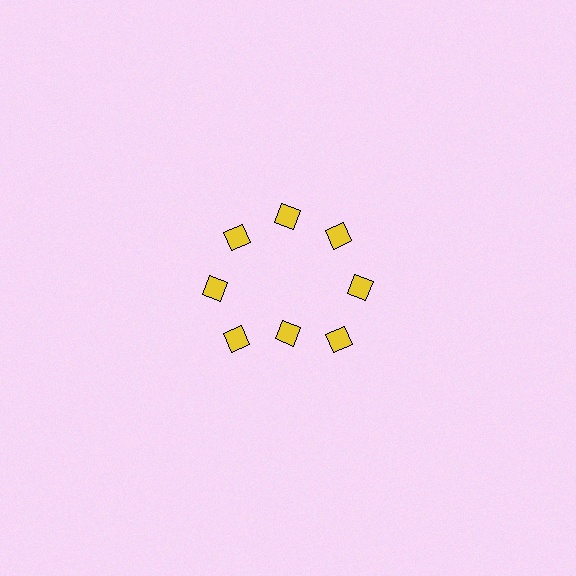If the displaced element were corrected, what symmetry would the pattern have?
It would have 8-fold rotational symmetry — the pattern would map onto itself every 45 degrees.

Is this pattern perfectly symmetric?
No. The 8 yellow diamonds are arranged in a ring, but one element near the 6 o'clock position is pulled inward toward the center, breaking the 8-fold rotational symmetry.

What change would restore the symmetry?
The symmetry would be restored by moving it outward, back onto the ring so that all 8 diamonds sit at equal angles and equal distance from the center.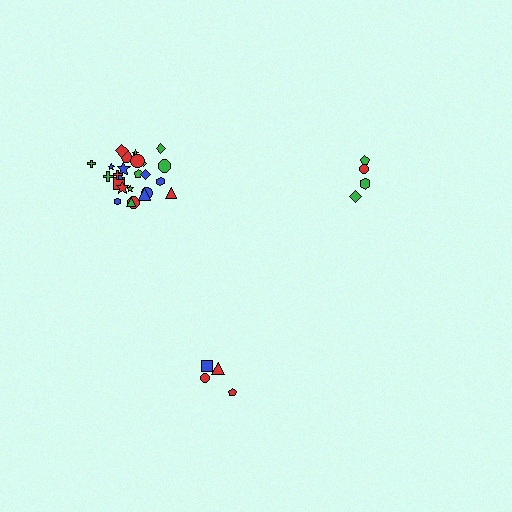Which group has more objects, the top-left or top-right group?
The top-left group.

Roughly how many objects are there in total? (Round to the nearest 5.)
Roughly 35 objects in total.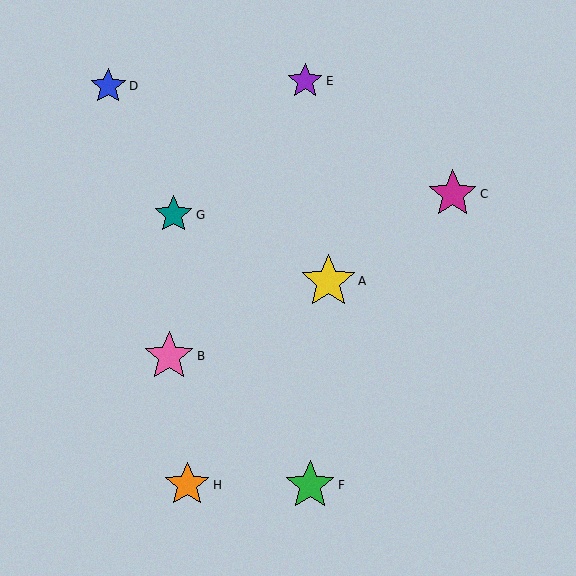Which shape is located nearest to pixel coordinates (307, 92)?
The purple star (labeled E) at (305, 81) is nearest to that location.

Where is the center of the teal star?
The center of the teal star is at (174, 215).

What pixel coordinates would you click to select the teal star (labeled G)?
Click at (174, 215) to select the teal star G.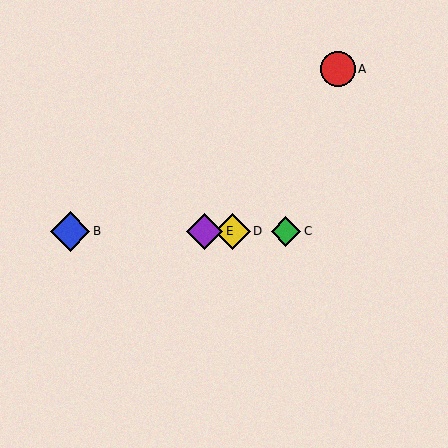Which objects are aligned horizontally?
Objects B, C, D, E are aligned horizontally.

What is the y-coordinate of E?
Object E is at y≈232.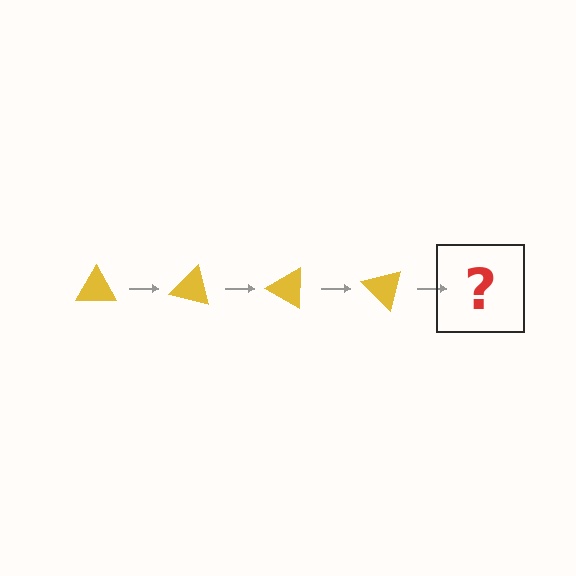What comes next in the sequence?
The next element should be a yellow triangle rotated 60 degrees.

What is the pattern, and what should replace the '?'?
The pattern is that the triangle rotates 15 degrees each step. The '?' should be a yellow triangle rotated 60 degrees.